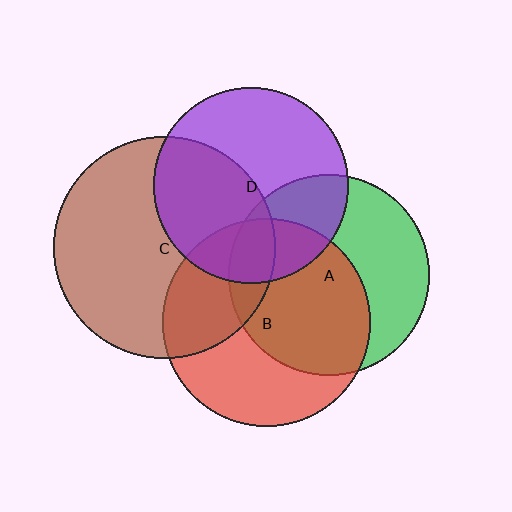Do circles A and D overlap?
Yes.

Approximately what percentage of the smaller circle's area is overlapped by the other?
Approximately 30%.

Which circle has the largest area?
Circle C (brown).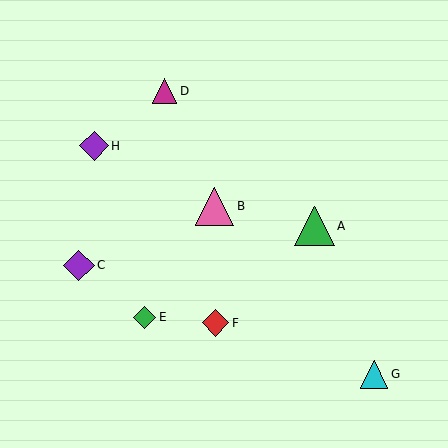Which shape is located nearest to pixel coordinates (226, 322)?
The red diamond (labeled F) at (215, 323) is nearest to that location.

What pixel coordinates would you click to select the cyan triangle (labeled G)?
Click at (374, 374) to select the cyan triangle G.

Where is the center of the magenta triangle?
The center of the magenta triangle is at (165, 91).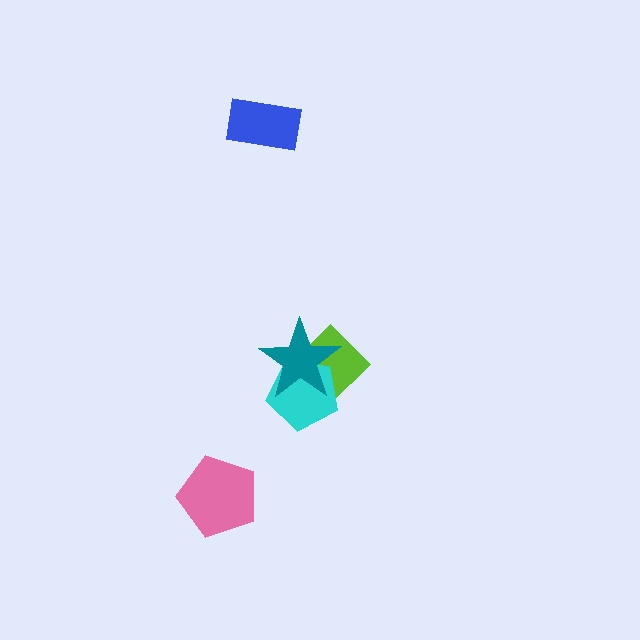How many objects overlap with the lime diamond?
2 objects overlap with the lime diamond.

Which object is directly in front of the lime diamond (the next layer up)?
The cyan pentagon is directly in front of the lime diamond.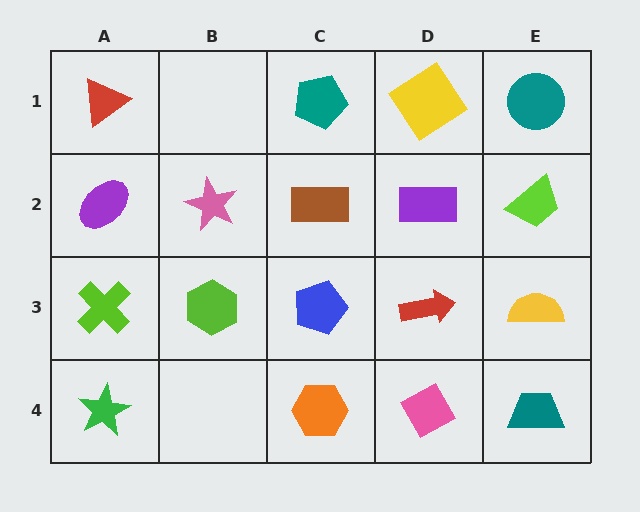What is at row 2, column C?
A brown rectangle.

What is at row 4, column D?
A pink diamond.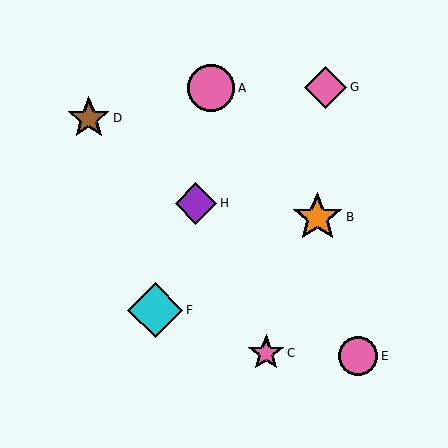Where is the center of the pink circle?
The center of the pink circle is at (358, 356).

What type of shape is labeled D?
Shape D is a brown star.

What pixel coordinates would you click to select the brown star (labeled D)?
Click at (89, 118) to select the brown star D.